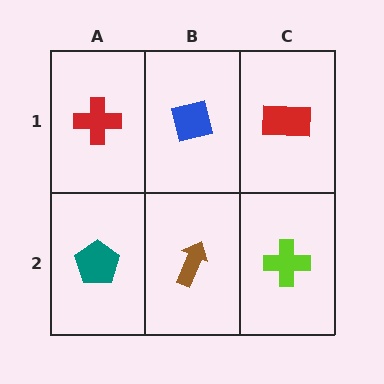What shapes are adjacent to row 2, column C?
A red rectangle (row 1, column C), a brown arrow (row 2, column B).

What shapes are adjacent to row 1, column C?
A lime cross (row 2, column C), a blue square (row 1, column B).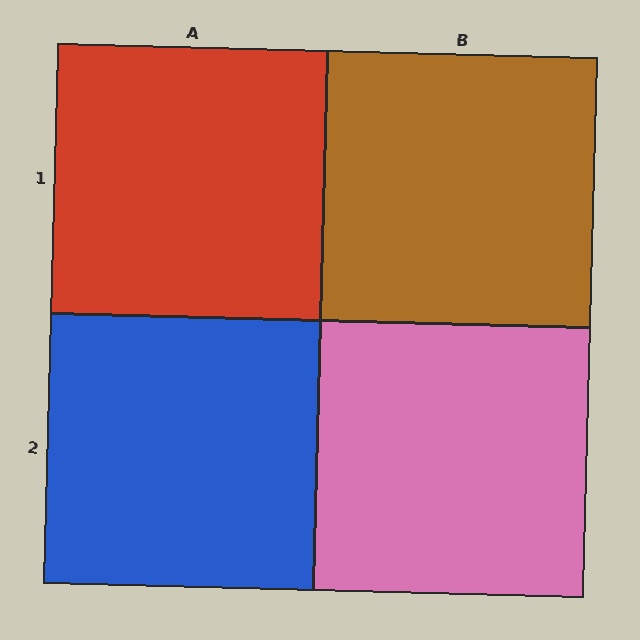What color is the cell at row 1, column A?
Red.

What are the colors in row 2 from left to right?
Blue, pink.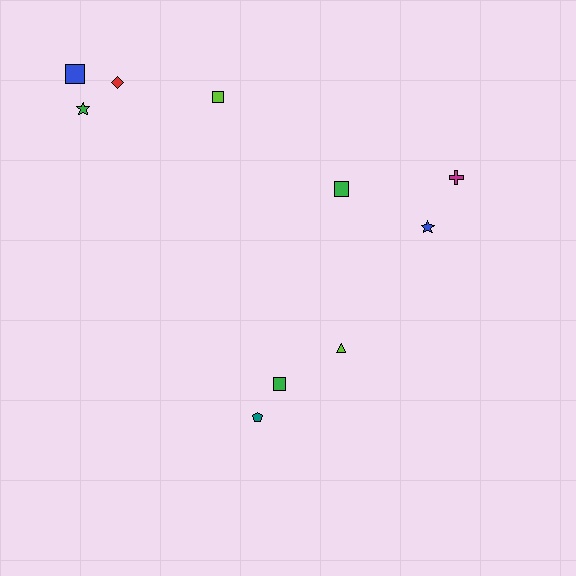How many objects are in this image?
There are 10 objects.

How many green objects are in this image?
There are 3 green objects.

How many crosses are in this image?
There is 1 cross.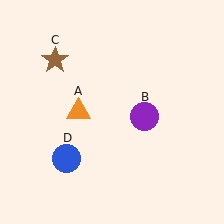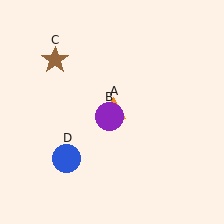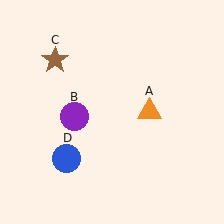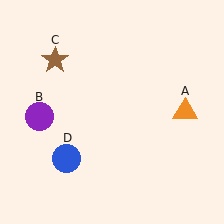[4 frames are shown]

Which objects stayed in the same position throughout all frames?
Brown star (object C) and blue circle (object D) remained stationary.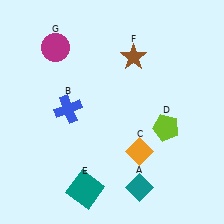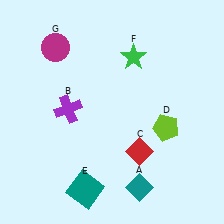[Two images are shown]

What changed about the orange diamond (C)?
In Image 1, C is orange. In Image 2, it changed to red.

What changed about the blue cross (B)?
In Image 1, B is blue. In Image 2, it changed to purple.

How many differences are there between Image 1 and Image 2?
There are 3 differences between the two images.